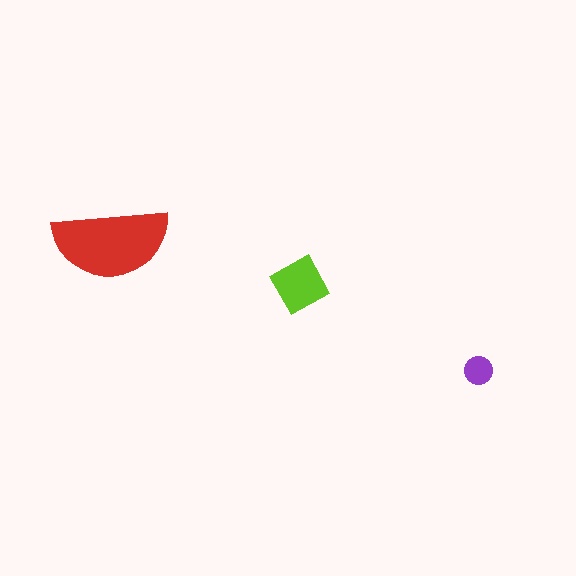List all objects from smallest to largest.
The purple circle, the lime square, the red semicircle.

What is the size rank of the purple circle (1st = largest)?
3rd.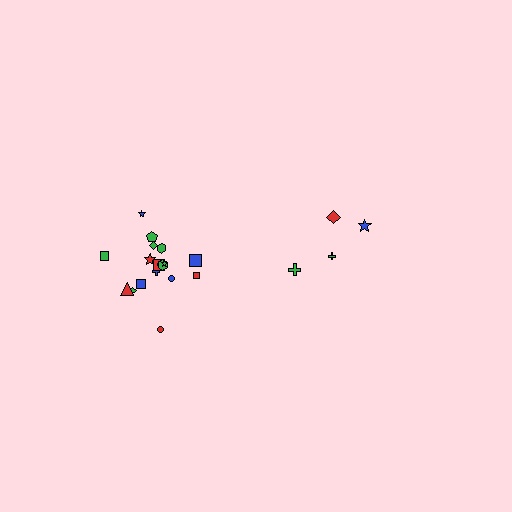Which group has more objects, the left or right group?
The left group.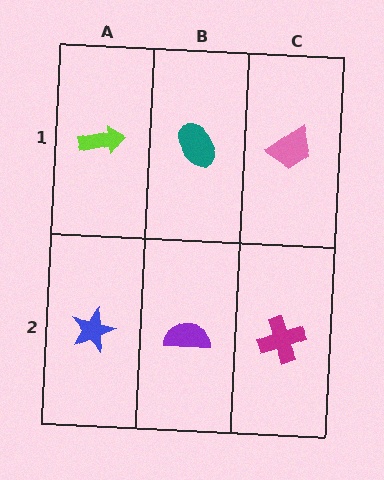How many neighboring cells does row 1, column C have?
2.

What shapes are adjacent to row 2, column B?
A teal ellipse (row 1, column B), a blue star (row 2, column A), a magenta cross (row 2, column C).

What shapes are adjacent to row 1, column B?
A purple semicircle (row 2, column B), a lime arrow (row 1, column A), a pink trapezoid (row 1, column C).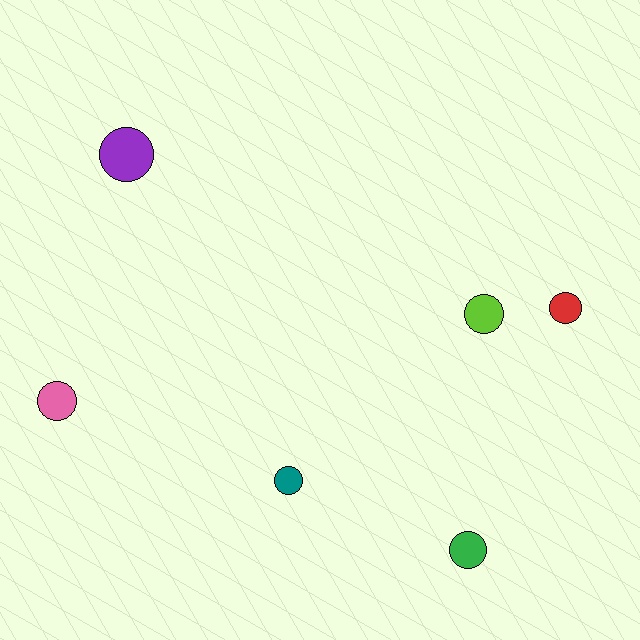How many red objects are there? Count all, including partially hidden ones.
There is 1 red object.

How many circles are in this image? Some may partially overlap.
There are 6 circles.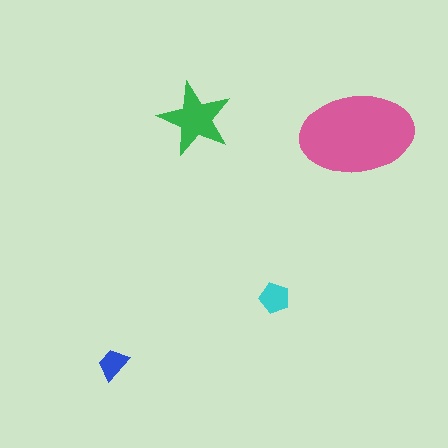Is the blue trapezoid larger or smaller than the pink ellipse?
Smaller.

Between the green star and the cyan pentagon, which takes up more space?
The green star.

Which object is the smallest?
The blue trapezoid.